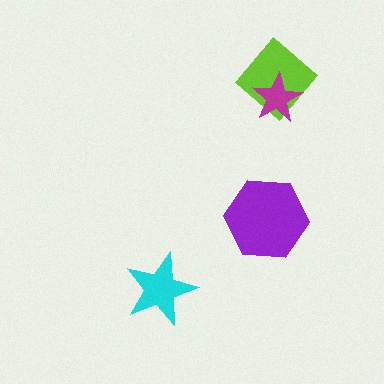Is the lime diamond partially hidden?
Yes, it is partially covered by another shape.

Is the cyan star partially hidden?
No, no other shape covers it.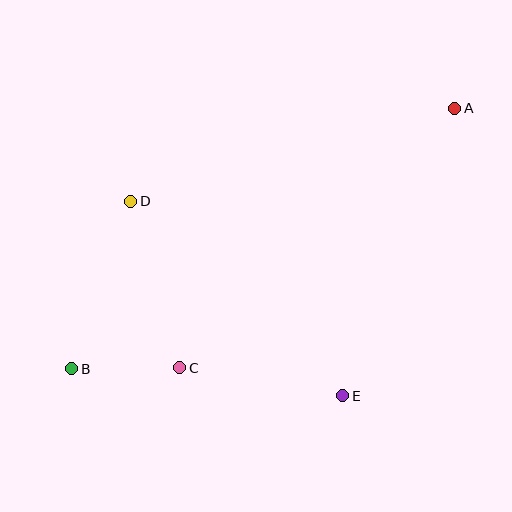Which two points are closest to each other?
Points B and C are closest to each other.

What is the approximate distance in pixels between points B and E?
The distance between B and E is approximately 273 pixels.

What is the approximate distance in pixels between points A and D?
The distance between A and D is approximately 337 pixels.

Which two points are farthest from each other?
Points A and B are farthest from each other.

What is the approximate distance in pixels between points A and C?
The distance between A and C is approximately 378 pixels.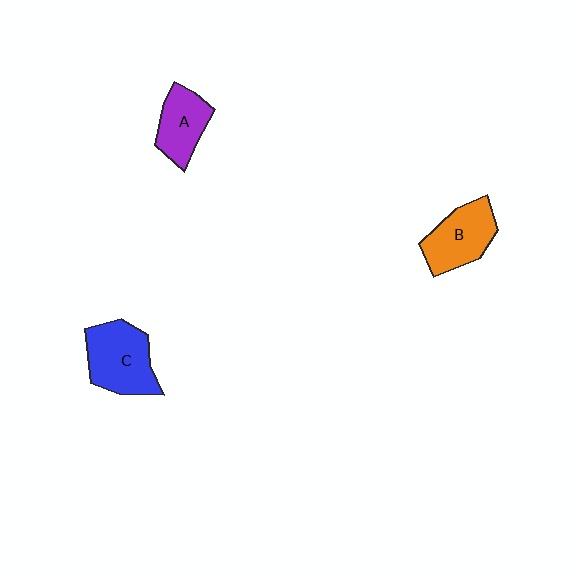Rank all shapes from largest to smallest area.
From largest to smallest: C (blue), B (orange), A (purple).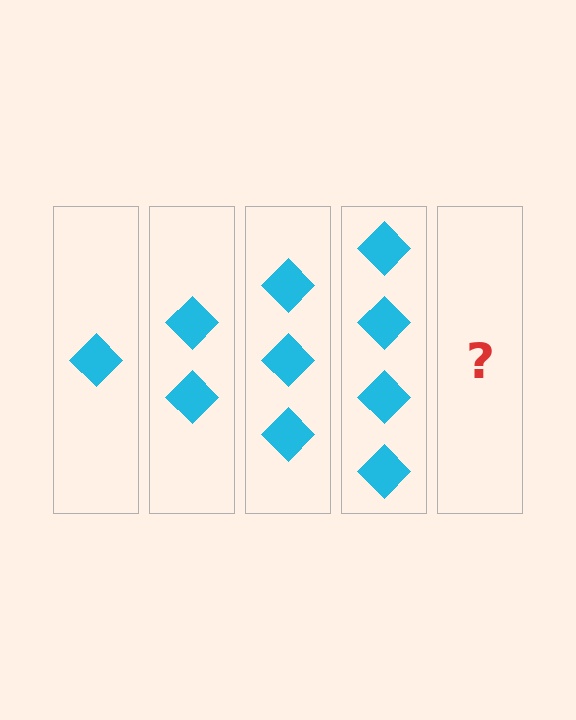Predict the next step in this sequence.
The next step is 5 diamonds.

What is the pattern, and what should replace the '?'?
The pattern is that each step adds one more diamond. The '?' should be 5 diamonds.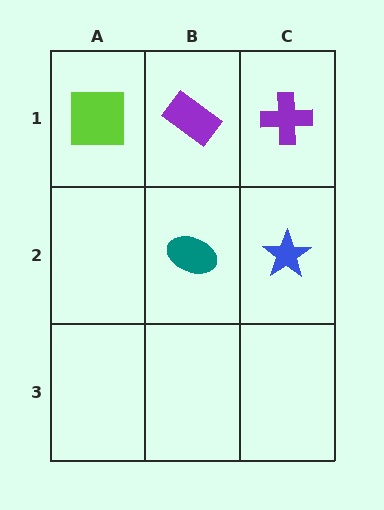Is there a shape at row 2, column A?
No, that cell is empty.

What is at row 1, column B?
A purple rectangle.